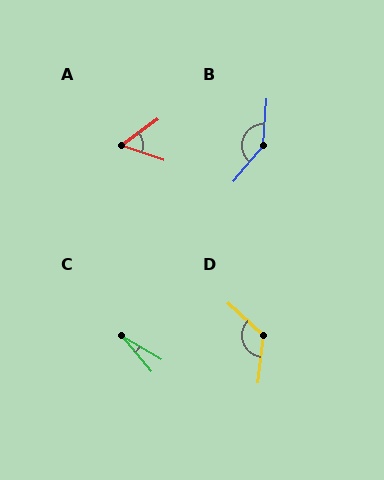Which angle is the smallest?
C, at approximately 19 degrees.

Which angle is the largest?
B, at approximately 144 degrees.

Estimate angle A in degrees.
Approximately 55 degrees.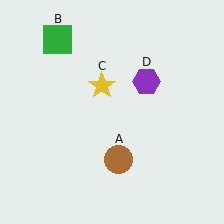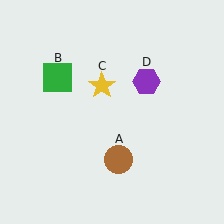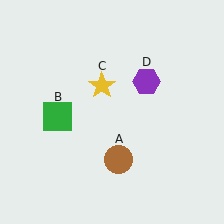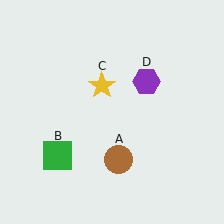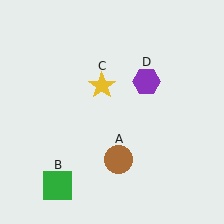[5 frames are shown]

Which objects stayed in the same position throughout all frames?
Brown circle (object A) and yellow star (object C) and purple hexagon (object D) remained stationary.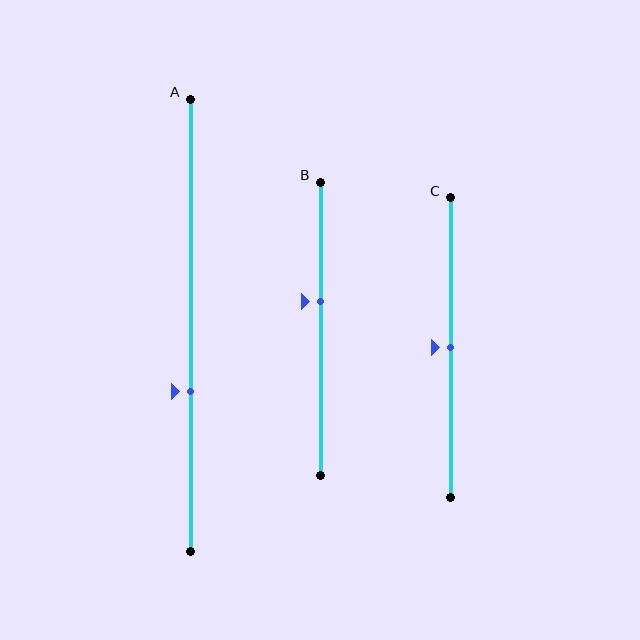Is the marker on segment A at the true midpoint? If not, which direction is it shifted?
No, the marker on segment A is shifted downward by about 15% of the segment length.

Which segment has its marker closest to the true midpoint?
Segment C has its marker closest to the true midpoint.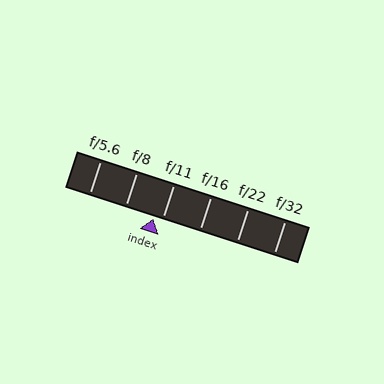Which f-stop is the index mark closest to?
The index mark is closest to f/11.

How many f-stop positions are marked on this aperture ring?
There are 6 f-stop positions marked.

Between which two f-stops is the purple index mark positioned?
The index mark is between f/8 and f/11.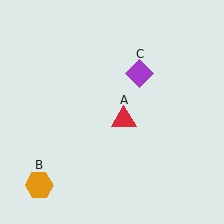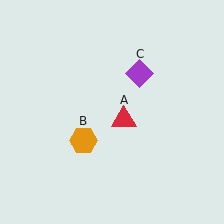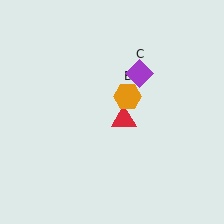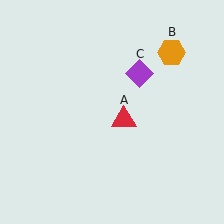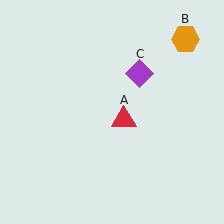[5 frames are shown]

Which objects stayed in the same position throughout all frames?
Red triangle (object A) and purple diamond (object C) remained stationary.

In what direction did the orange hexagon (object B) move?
The orange hexagon (object B) moved up and to the right.